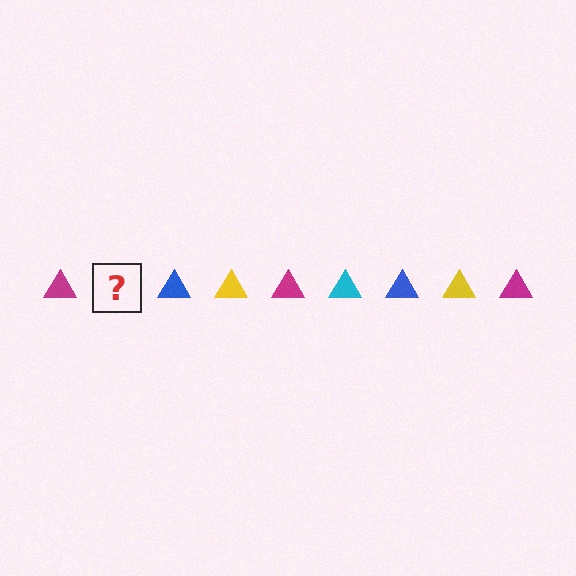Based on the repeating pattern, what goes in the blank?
The blank should be a cyan triangle.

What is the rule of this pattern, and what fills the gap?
The rule is that the pattern cycles through magenta, cyan, blue, yellow triangles. The gap should be filled with a cyan triangle.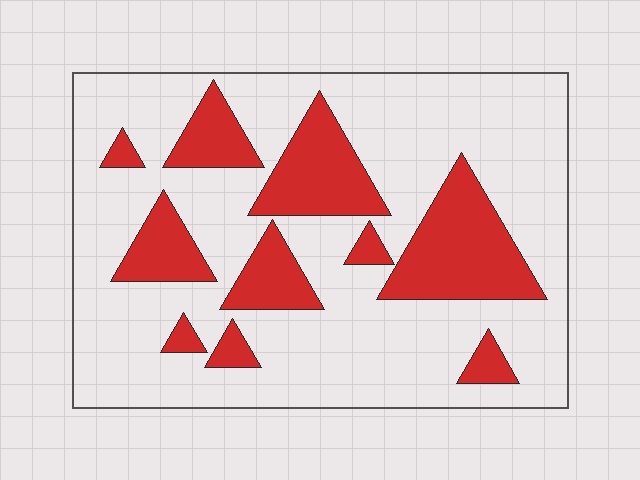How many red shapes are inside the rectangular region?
10.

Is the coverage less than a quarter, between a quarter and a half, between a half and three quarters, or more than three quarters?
Between a quarter and a half.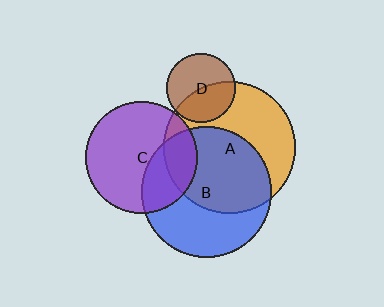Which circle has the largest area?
Circle A (orange).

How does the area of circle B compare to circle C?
Approximately 1.4 times.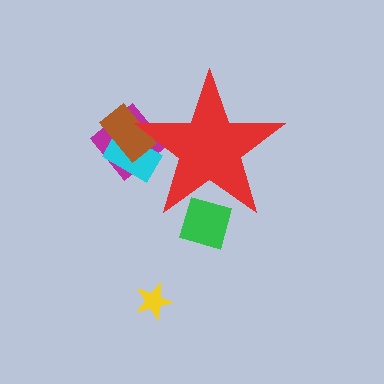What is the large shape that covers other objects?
A red star.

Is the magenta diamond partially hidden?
Yes, the magenta diamond is partially hidden behind the red star.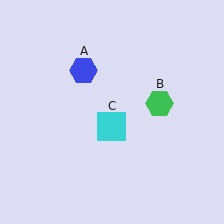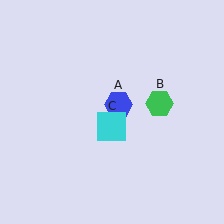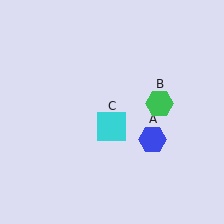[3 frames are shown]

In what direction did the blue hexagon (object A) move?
The blue hexagon (object A) moved down and to the right.